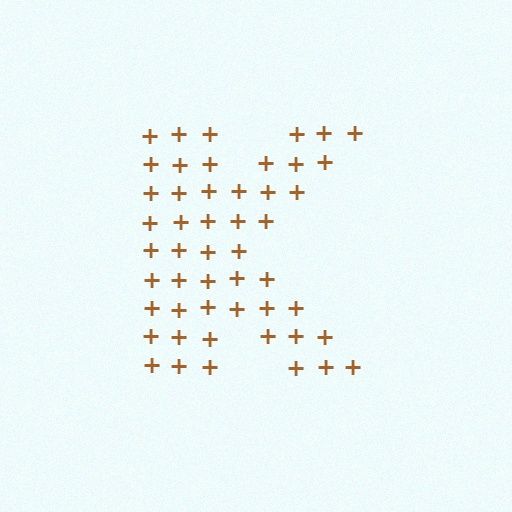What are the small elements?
The small elements are plus signs.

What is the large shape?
The large shape is the letter K.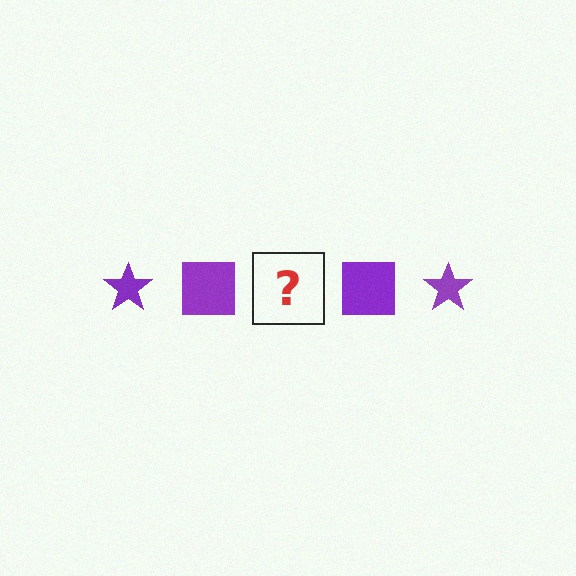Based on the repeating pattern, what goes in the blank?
The blank should be a purple star.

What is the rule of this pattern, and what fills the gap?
The rule is that the pattern cycles through star, square shapes in purple. The gap should be filled with a purple star.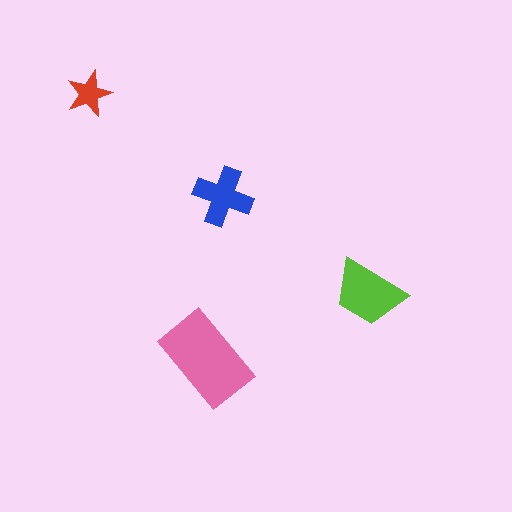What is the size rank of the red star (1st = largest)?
4th.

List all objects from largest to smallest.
The pink rectangle, the lime trapezoid, the blue cross, the red star.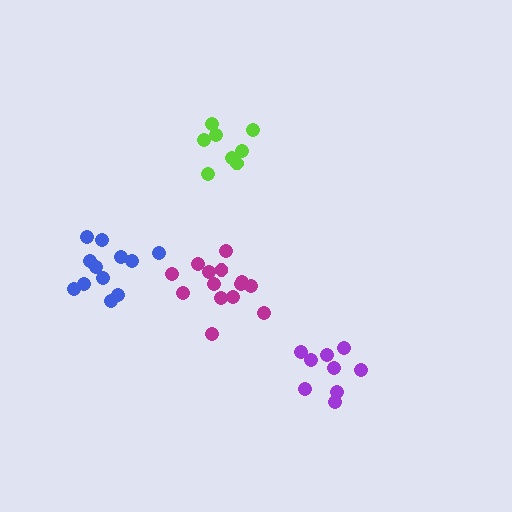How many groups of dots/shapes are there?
There are 4 groups.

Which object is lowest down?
The purple cluster is bottommost.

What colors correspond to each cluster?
The clusters are colored: purple, blue, lime, magenta.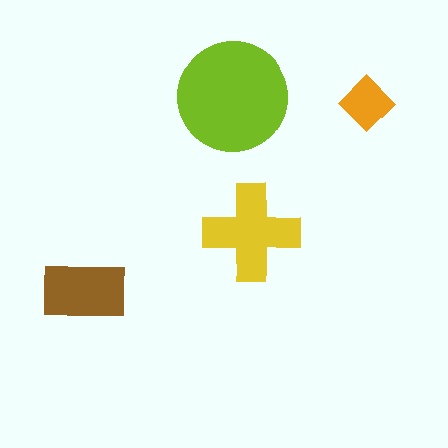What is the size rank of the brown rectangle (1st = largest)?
3rd.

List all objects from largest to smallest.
The lime circle, the yellow cross, the brown rectangle, the orange diamond.